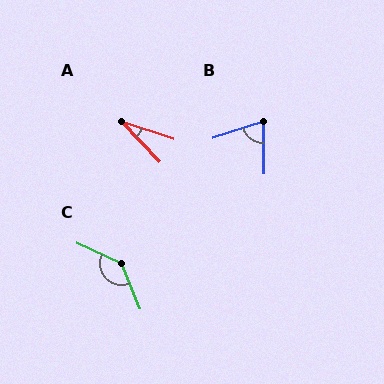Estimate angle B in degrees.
Approximately 73 degrees.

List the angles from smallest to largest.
A (28°), B (73°), C (136°).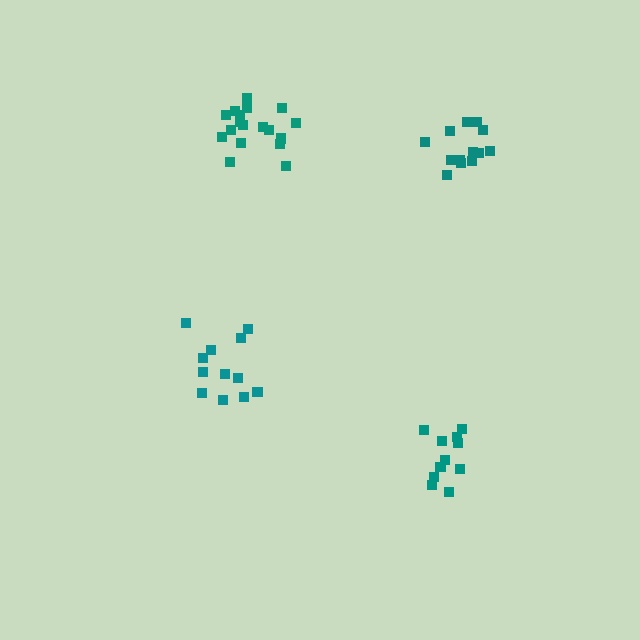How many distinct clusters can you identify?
There are 4 distinct clusters.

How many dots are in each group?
Group 1: 12 dots, Group 2: 12 dots, Group 3: 18 dots, Group 4: 13 dots (55 total).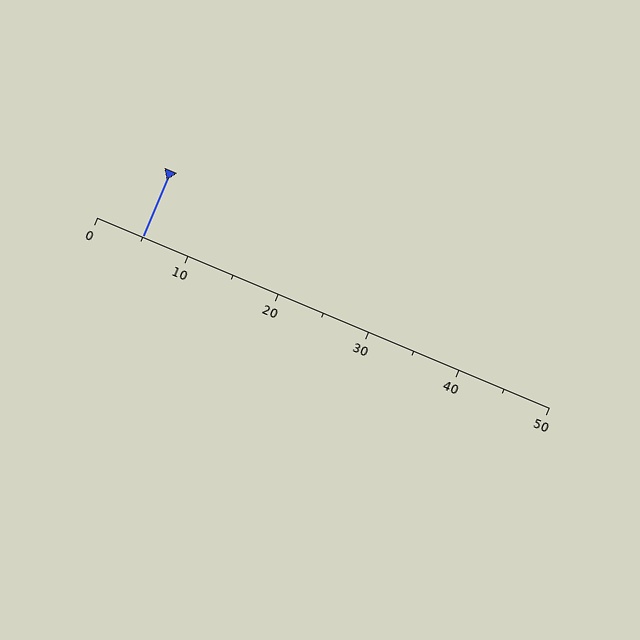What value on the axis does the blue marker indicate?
The marker indicates approximately 5.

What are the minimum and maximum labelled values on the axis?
The axis runs from 0 to 50.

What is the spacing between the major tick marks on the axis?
The major ticks are spaced 10 apart.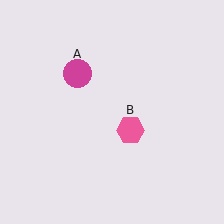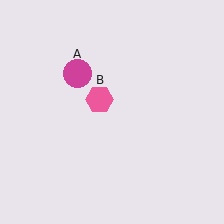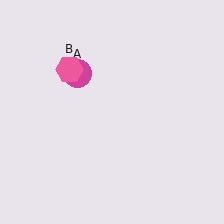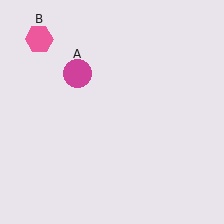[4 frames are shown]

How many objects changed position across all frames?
1 object changed position: pink hexagon (object B).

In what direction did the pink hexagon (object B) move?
The pink hexagon (object B) moved up and to the left.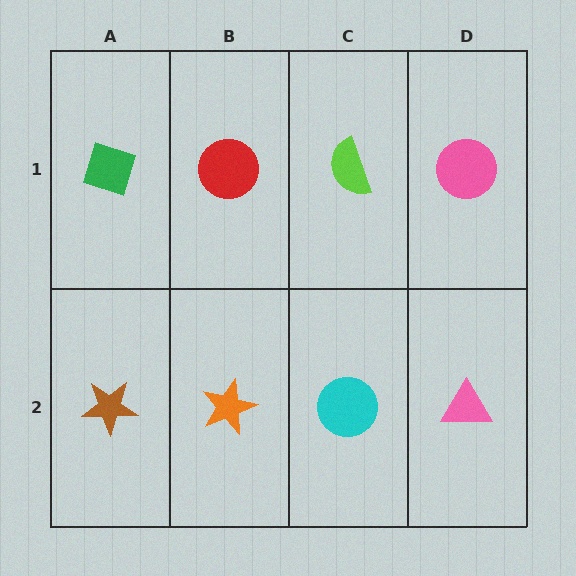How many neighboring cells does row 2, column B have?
3.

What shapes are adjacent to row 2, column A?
A green diamond (row 1, column A), an orange star (row 2, column B).